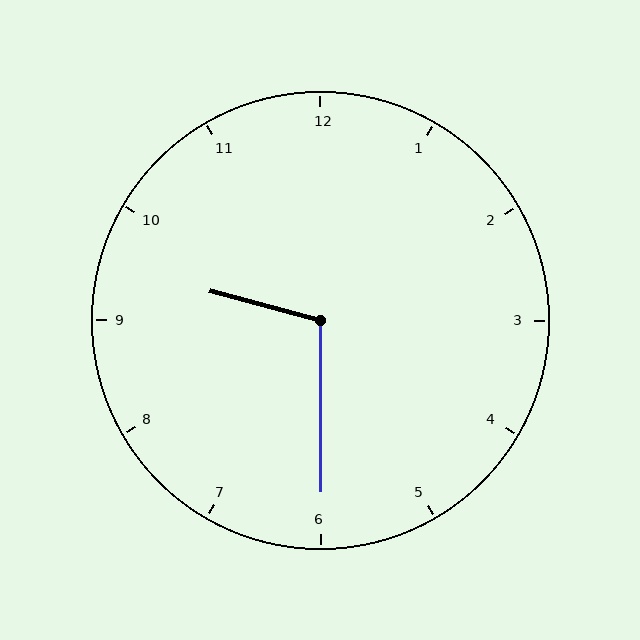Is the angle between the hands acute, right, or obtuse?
It is obtuse.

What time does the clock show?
9:30.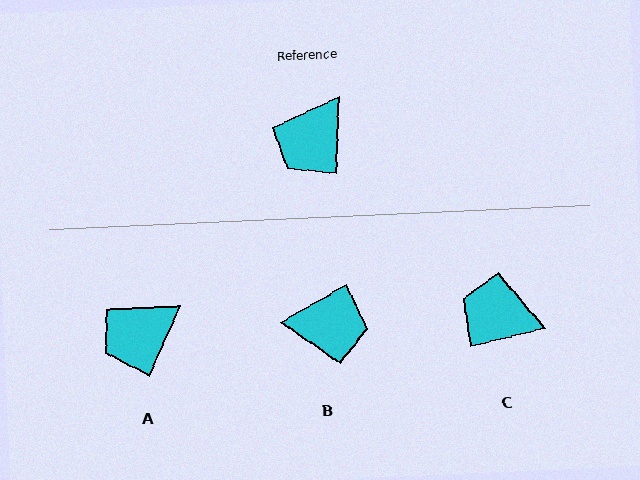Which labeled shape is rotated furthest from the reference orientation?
B, about 121 degrees away.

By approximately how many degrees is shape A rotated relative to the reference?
Approximately 22 degrees clockwise.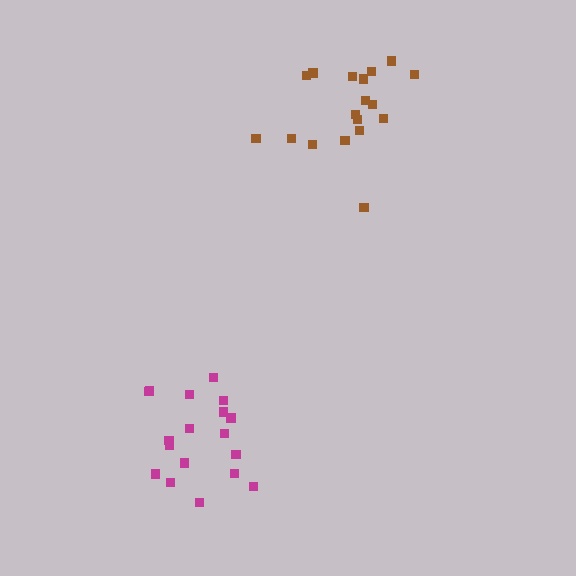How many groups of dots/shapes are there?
There are 2 groups.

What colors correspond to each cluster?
The clusters are colored: magenta, brown.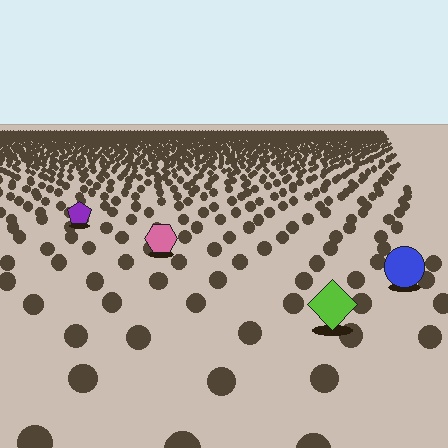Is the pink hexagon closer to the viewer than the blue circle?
No. The blue circle is closer — you can tell from the texture gradient: the ground texture is coarser near it.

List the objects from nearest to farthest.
From nearest to farthest: the lime diamond, the blue circle, the pink hexagon, the purple pentagon.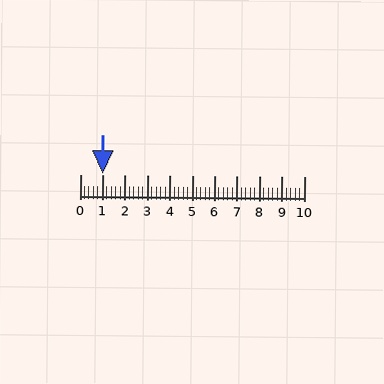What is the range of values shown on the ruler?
The ruler shows values from 0 to 10.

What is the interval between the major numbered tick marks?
The major tick marks are spaced 1 units apart.